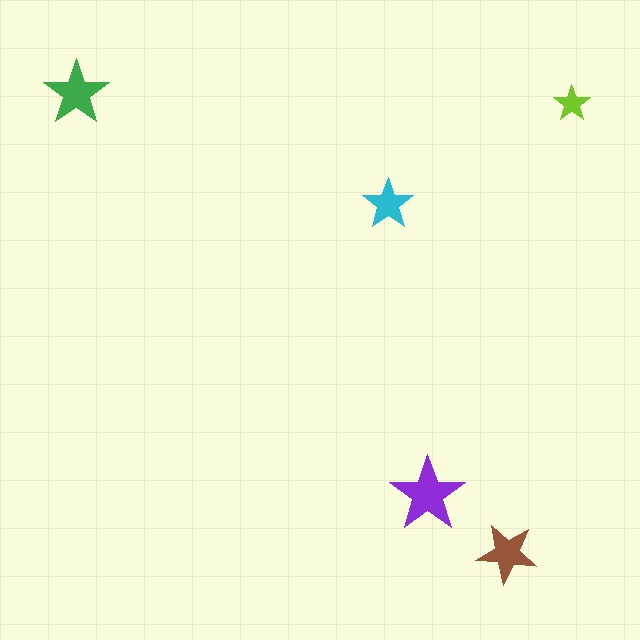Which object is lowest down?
The brown star is bottommost.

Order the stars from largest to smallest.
the purple one, the green one, the brown one, the cyan one, the lime one.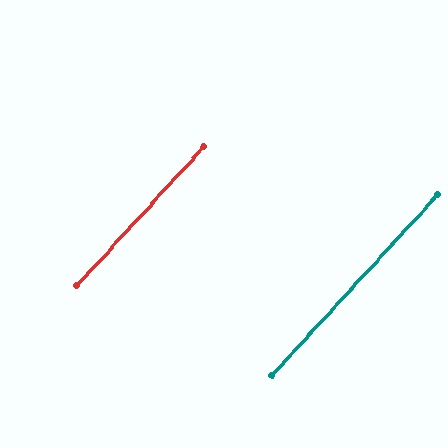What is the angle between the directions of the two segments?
Approximately 0 degrees.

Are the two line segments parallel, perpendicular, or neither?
Parallel — their directions differ by only 0.1°.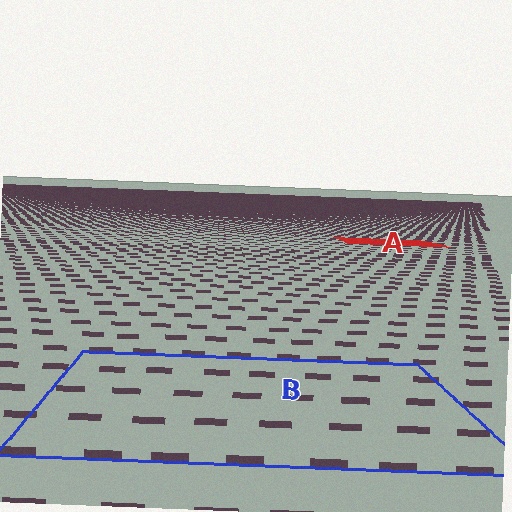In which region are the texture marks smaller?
The texture marks are smaller in region A, because it is farther away.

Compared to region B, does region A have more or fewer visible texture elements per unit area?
Region A has more texture elements per unit area — they are packed more densely because it is farther away.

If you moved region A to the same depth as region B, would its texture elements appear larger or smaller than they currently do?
They would appear larger. At a closer depth, the same texture elements are projected at a bigger on-screen size.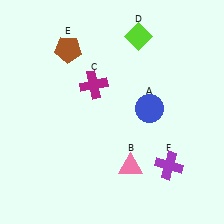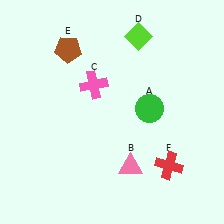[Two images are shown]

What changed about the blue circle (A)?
In Image 1, A is blue. In Image 2, it changed to green.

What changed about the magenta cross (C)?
In Image 1, C is magenta. In Image 2, it changed to pink.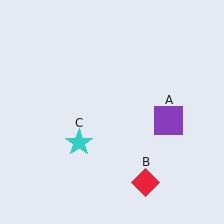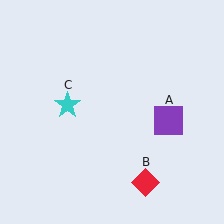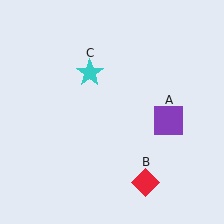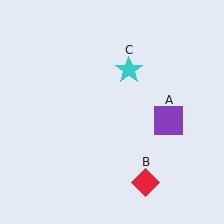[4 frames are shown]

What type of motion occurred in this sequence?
The cyan star (object C) rotated clockwise around the center of the scene.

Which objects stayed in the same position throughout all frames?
Purple square (object A) and red diamond (object B) remained stationary.